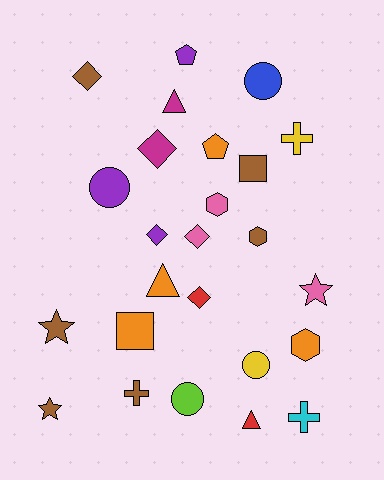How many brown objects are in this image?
There are 6 brown objects.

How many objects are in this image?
There are 25 objects.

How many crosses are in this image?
There are 3 crosses.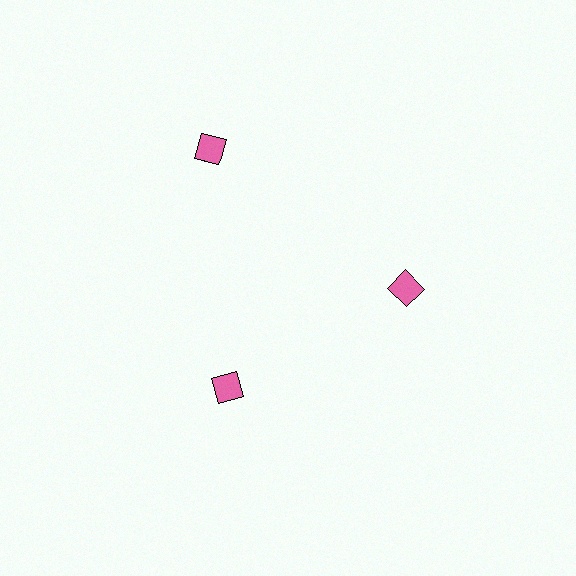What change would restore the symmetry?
The symmetry would be restored by moving it inward, back onto the ring so that all 3 diamonds sit at equal angles and equal distance from the center.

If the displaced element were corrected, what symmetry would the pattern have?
It would have 3-fold rotational symmetry — the pattern would map onto itself every 120 degrees.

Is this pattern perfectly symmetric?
No. The 3 pink diamonds are arranged in a ring, but one element near the 11 o'clock position is pushed outward from the center, breaking the 3-fold rotational symmetry.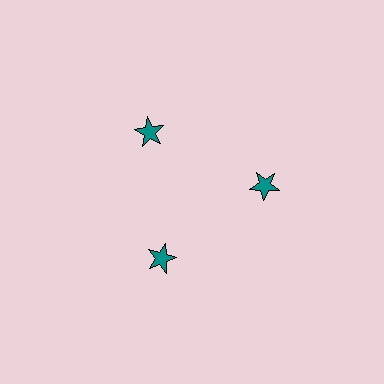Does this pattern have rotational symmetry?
Yes, this pattern has 3-fold rotational symmetry. It looks the same after rotating 120 degrees around the center.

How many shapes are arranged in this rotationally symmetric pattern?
There are 3 shapes, arranged in 3 groups of 1.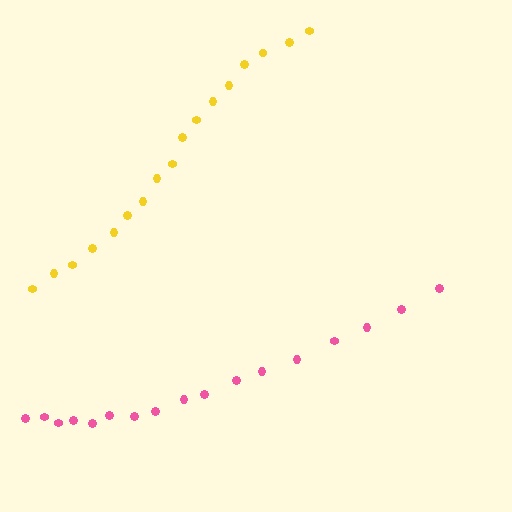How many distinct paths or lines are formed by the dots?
There are 2 distinct paths.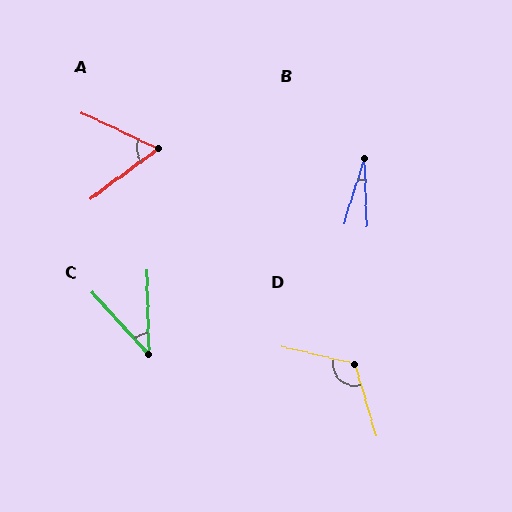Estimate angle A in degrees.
Approximately 61 degrees.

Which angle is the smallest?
B, at approximately 20 degrees.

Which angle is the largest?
D, at approximately 120 degrees.